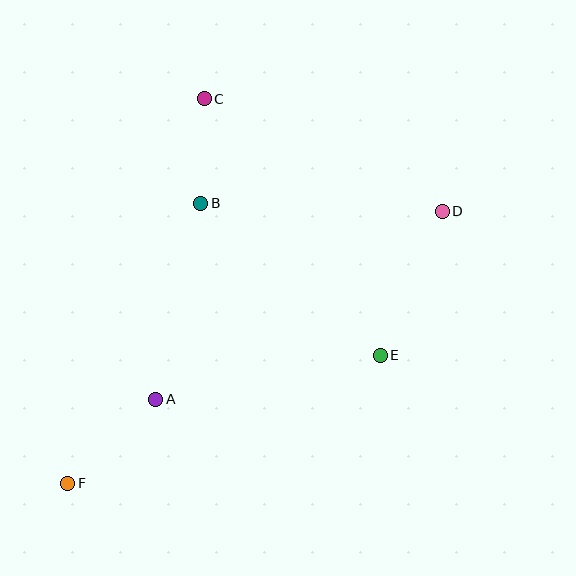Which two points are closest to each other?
Points B and C are closest to each other.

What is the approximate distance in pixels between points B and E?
The distance between B and E is approximately 235 pixels.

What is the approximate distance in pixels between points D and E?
The distance between D and E is approximately 157 pixels.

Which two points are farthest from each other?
Points D and F are farthest from each other.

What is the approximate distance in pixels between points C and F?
The distance between C and F is approximately 408 pixels.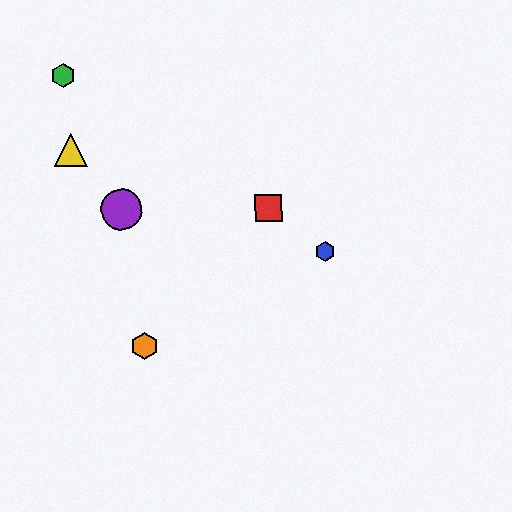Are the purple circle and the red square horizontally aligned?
Yes, both are at y≈209.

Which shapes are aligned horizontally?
The red square, the purple circle are aligned horizontally.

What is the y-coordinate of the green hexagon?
The green hexagon is at y≈75.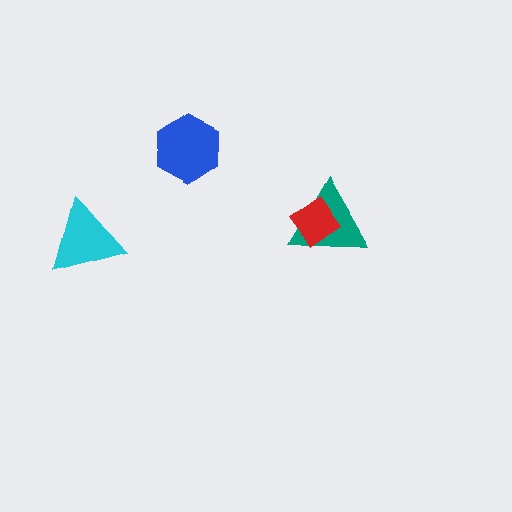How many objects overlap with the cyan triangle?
0 objects overlap with the cyan triangle.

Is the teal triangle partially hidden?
Yes, it is partially covered by another shape.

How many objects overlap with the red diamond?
1 object overlaps with the red diamond.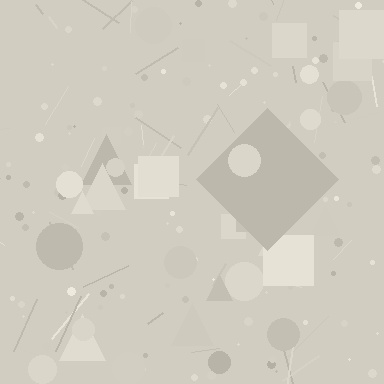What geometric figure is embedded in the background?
A diamond is embedded in the background.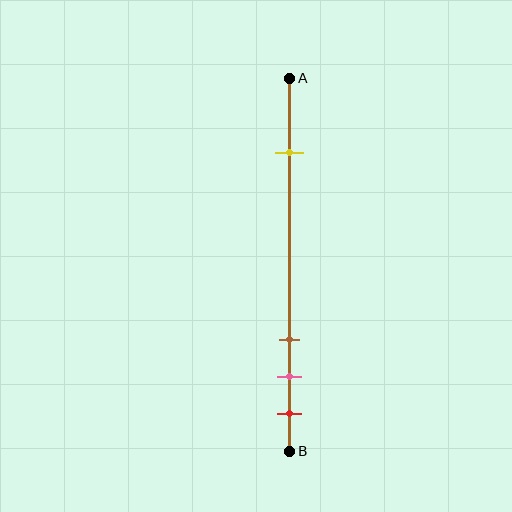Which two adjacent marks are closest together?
The pink and red marks are the closest adjacent pair.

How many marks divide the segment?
There are 4 marks dividing the segment.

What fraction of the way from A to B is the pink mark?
The pink mark is approximately 80% (0.8) of the way from A to B.